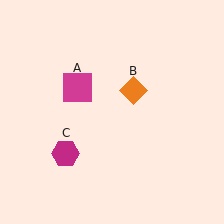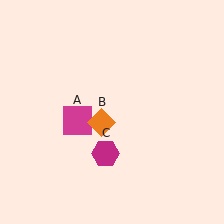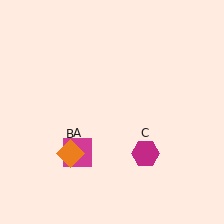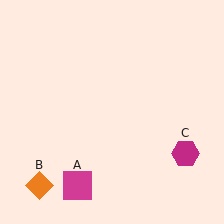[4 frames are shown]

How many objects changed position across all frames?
3 objects changed position: magenta square (object A), orange diamond (object B), magenta hexagon (object C).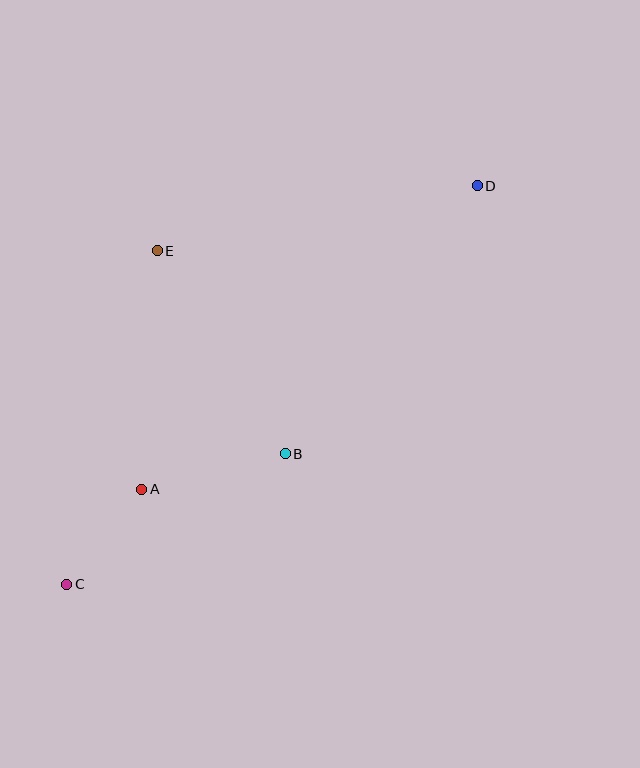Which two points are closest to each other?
Points A and C are closest to each other.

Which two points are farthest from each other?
Points C and D are farthest from each other.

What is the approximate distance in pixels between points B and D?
The distance between B and D is approximately 330 pixels.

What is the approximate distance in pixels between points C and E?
The distance between C and E is approximately 346 pixels.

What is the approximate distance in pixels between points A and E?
The distance between A and E is approximately 239 pixels.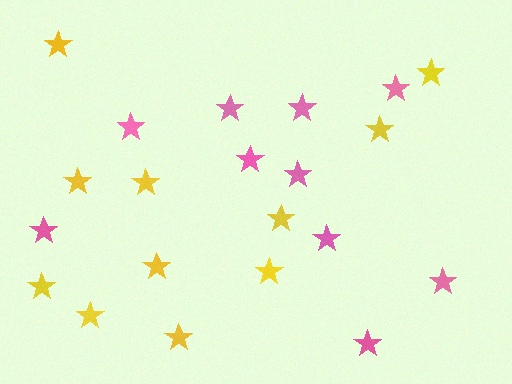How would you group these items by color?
There are 2 groups: one group of pink stars (10) and one group of yellow stars (11).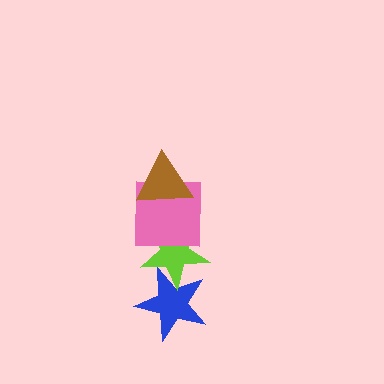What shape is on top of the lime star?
The pink square is on top of the lime star.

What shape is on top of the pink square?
The brown triangle is on top of the pink square.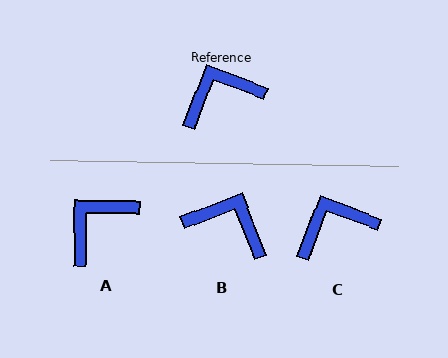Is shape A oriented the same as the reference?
No, it is off by about 20 degrees.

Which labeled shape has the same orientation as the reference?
C.